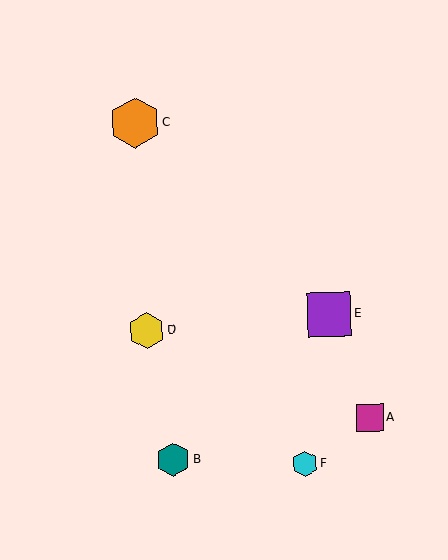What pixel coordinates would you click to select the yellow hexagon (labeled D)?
Click at (146, 331) to select the yellow hexagon D.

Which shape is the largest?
The orange hexagon (labeled C) is the largest.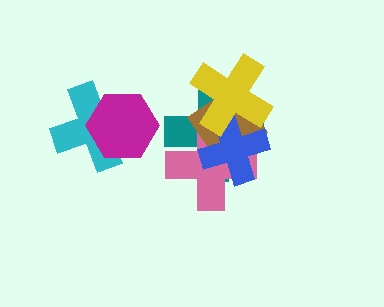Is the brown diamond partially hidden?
Yes, it is partially covered by another shape.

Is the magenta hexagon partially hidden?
No, no other shape covers it.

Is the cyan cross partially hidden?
Yes, it is partially covered by another shape.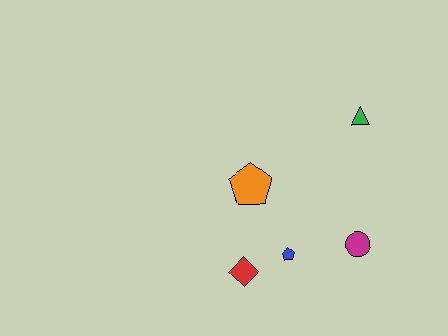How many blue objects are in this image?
There is 1 blue object.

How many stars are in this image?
There are no stars.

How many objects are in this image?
There are 5 objects.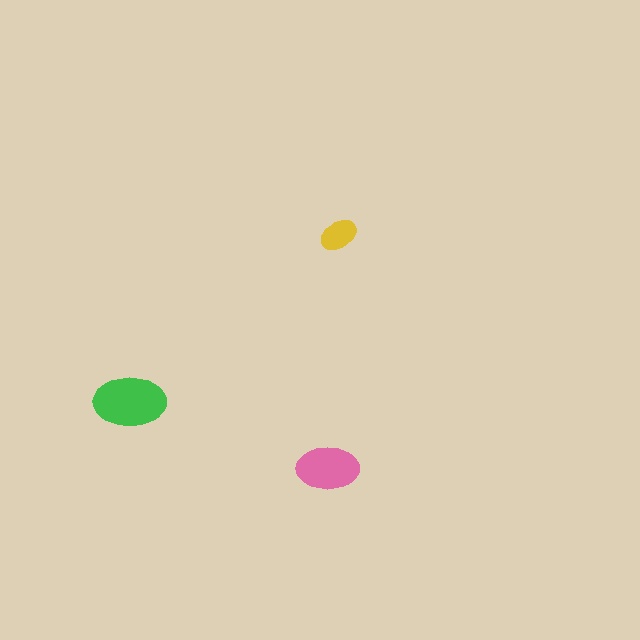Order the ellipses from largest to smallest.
the green one, the pink one, the yellow one.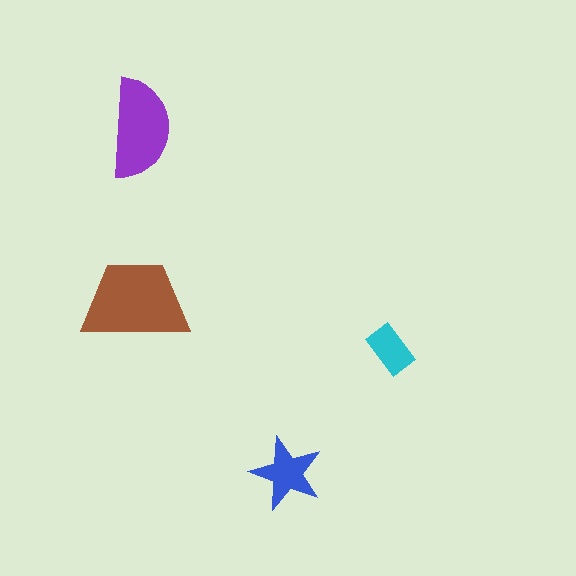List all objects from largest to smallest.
The brown trapezoid, the purple semicircle, the blue star, the cyan rectangle.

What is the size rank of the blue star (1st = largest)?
3rd.